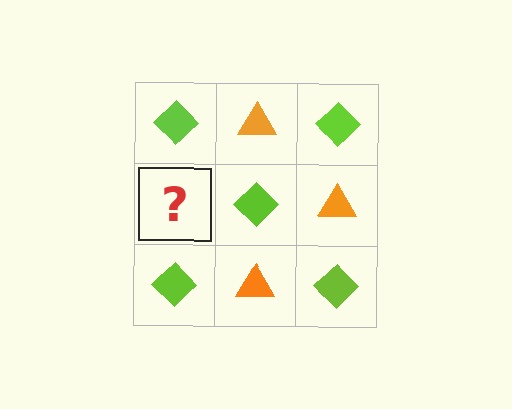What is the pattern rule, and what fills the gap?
The rule is that it alternates lime diamond and orange triangle in a checkerboard pattern. The gap should be filled with an orange triangle.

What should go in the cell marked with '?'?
The missing cell should contain an orange triangle.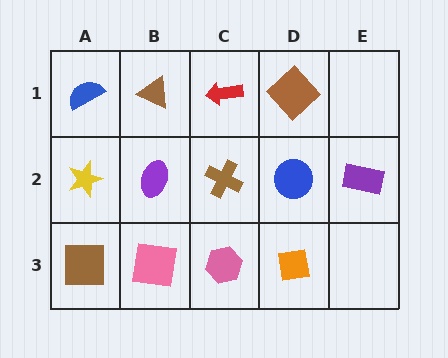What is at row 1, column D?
A brown diamond.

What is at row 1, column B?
A brown triangle.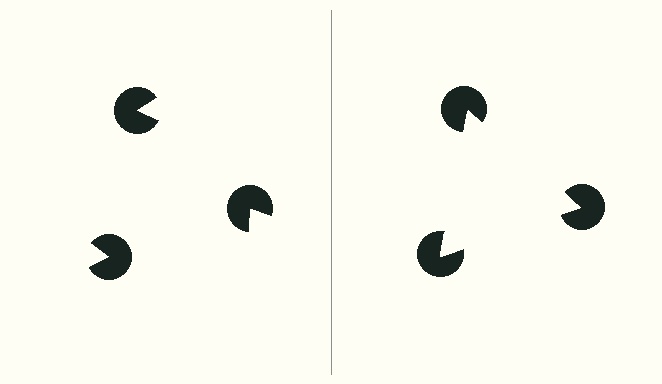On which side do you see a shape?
An illusory triangle appears on the right side. On the left side the wedge cuts are rotated, so no coherent shape forms.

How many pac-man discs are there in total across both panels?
6 — 3 on each side.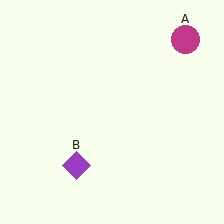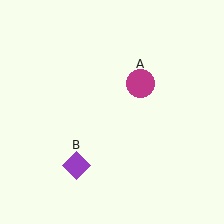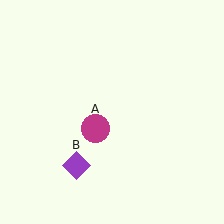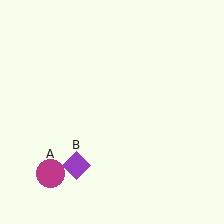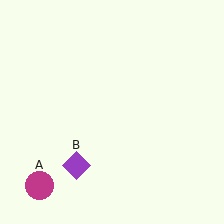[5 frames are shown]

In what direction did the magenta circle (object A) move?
The magenta circle (object A) moved down and to the left.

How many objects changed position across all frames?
1 object changed position: magenta circle (object A).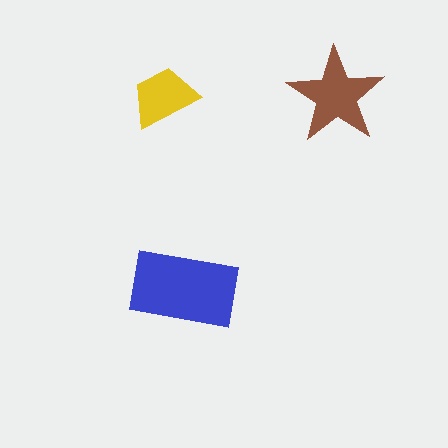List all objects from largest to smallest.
The blue rectangle, the brown star, the yellow trapezoid.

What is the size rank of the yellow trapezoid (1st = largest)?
3rd.